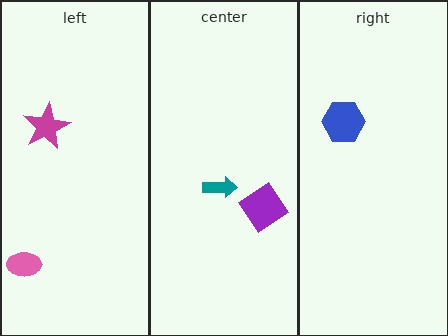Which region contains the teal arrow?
The center region.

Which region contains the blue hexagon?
The right region.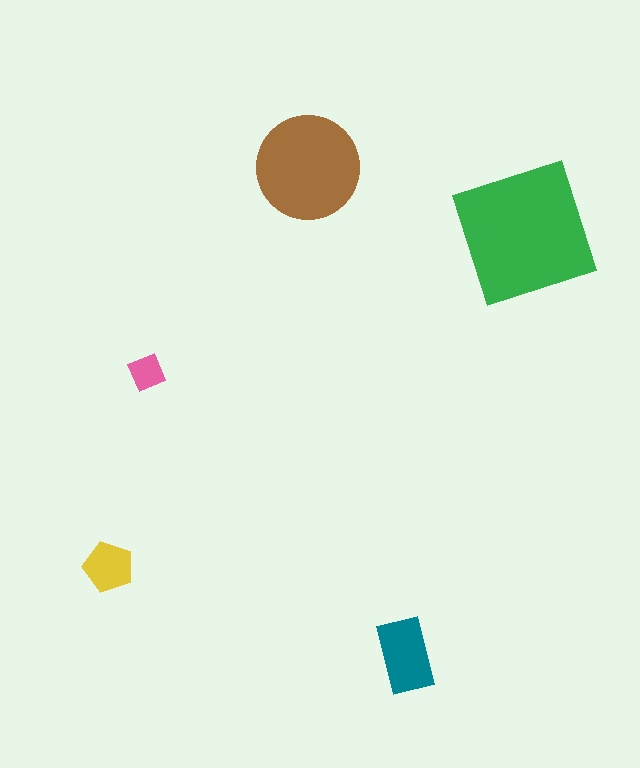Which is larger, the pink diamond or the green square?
The green square.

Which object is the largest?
The green square.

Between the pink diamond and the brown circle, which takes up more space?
The brown circle.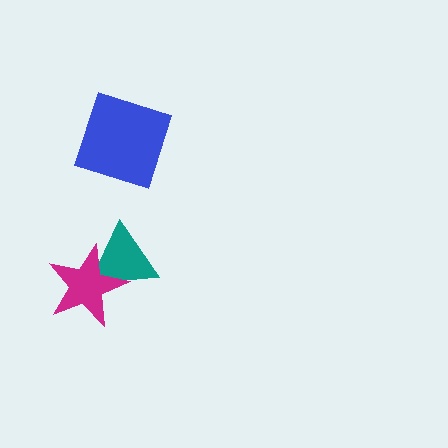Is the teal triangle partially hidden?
Yes, it is partially covered by another shape.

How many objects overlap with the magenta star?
1 object overlaps with the magenta star.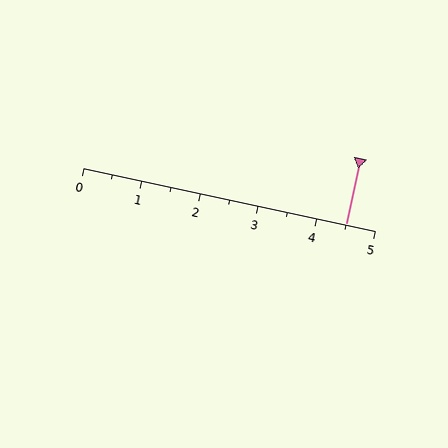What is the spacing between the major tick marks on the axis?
The major ticks are spaced 1 apart.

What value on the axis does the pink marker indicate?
The marker indicates approximately 4.5.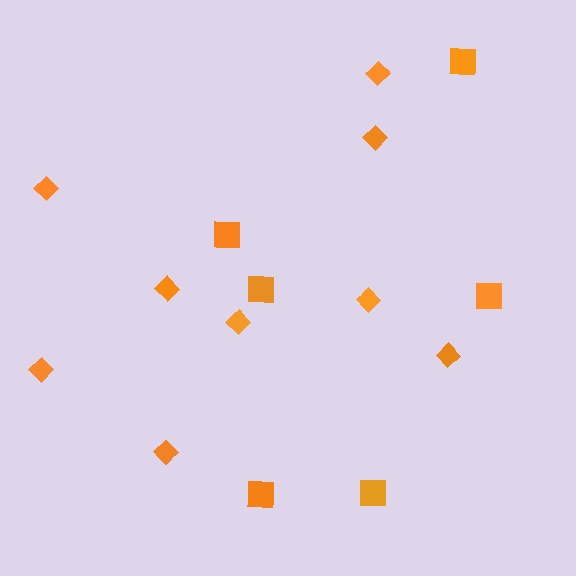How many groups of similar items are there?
There are 2 groups: one group of squares (6) and one group of diamonds (9).